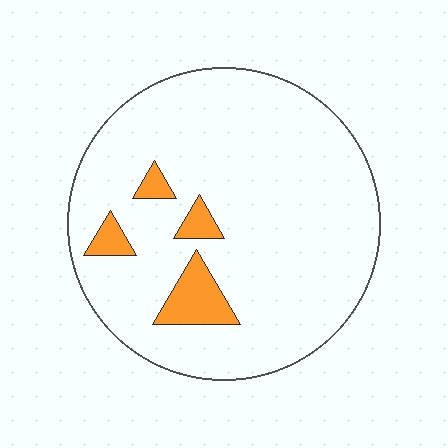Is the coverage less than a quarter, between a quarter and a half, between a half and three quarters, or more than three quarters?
Less than a quarter.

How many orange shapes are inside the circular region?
4.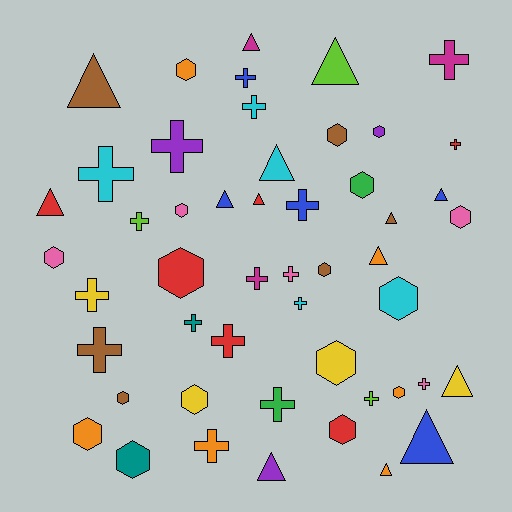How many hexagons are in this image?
There are 17 hexagons.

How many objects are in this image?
There are 50 objects.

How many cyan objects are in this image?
There are 5 cyan objects.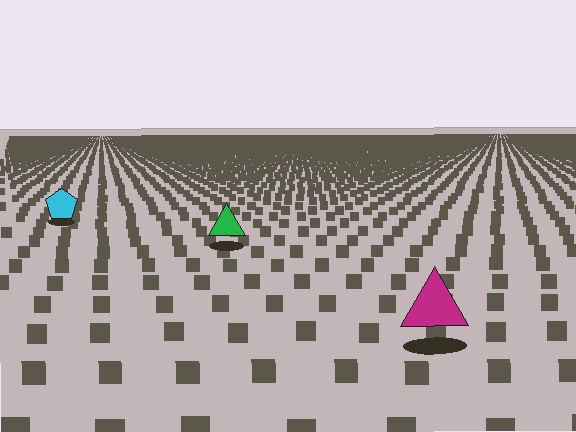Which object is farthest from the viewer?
The cyan pentagon is farthest from the viewer. It appears smaller and the ground texture around it is denser.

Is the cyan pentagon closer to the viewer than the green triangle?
No. The green triangle is closer — you can tell from the texture gradient: the ground texture is coarser near it.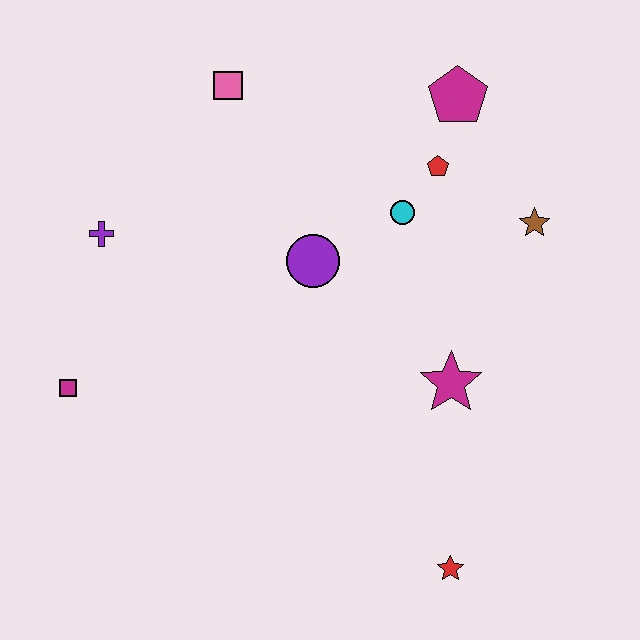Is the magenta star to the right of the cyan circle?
Yes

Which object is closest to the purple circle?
The cyan circle is closest to the purple circle.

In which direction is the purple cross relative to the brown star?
The purple cross is to the left of the brown star.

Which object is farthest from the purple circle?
The red star is farthest from the purple circle.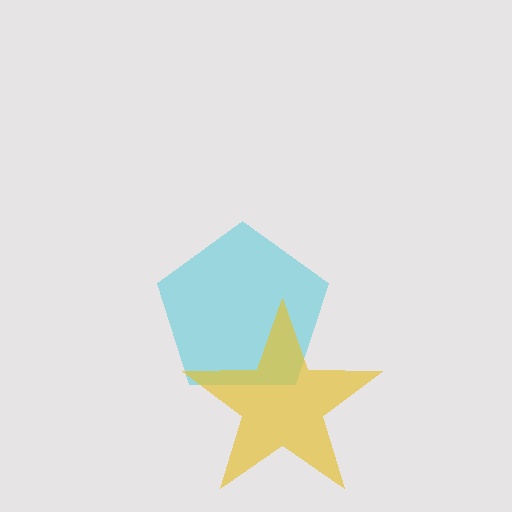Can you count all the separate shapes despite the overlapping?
Yes, there are 2 separate shapes.